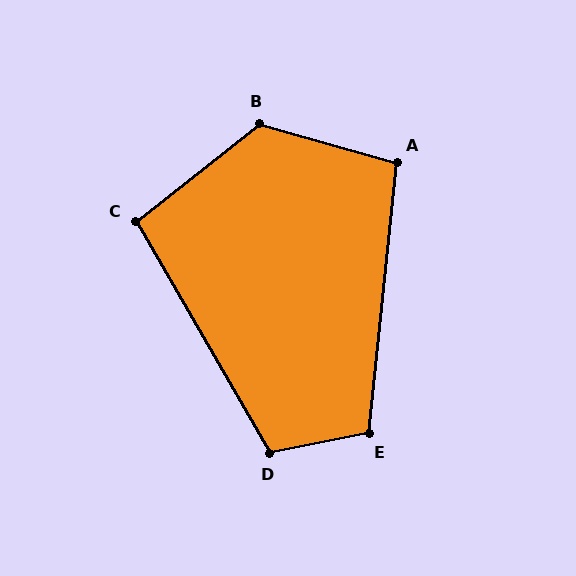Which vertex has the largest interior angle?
B, at approximately 126 degrees.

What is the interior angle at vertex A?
Approximately 100 degrees (obtuse).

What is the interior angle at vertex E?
Approximately 107 degrees (obtuse).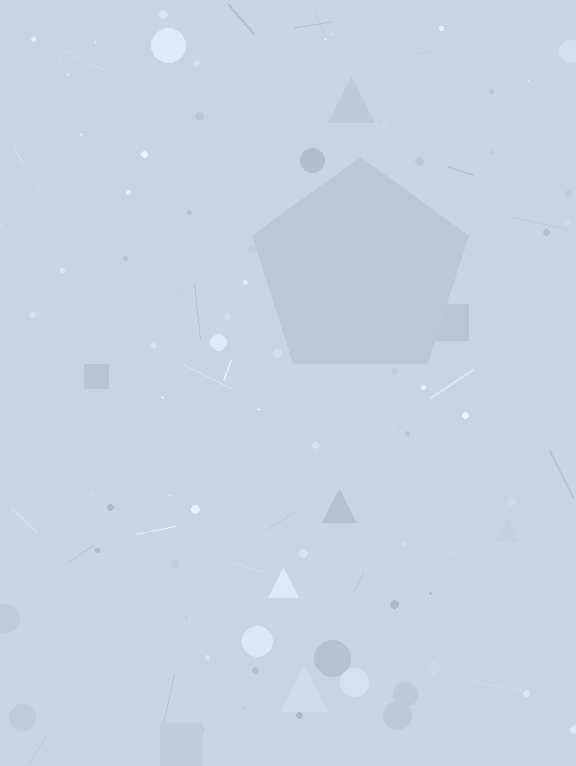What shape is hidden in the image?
A pentagon is hidden in the image.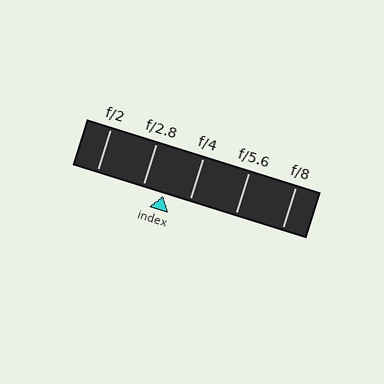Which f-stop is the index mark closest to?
The index mark is closest to f/2.8.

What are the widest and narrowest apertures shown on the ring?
The widest aperture shown is f/2 and the narrowest is f/8.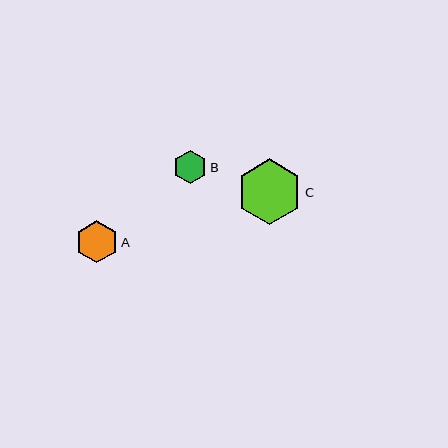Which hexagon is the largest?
Hexagon C is the largest with a size of approximately 65 pixels.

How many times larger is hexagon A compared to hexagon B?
Hexagon A is approximately 1.3 times the size of hexagon B.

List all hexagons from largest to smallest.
From largest to smallest: C, A, B.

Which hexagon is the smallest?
Hexagon B is the smallest with a size of approximately 33 pixels.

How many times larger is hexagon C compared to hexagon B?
Hexagon C is approximately 2.0 times the size of hexagon B.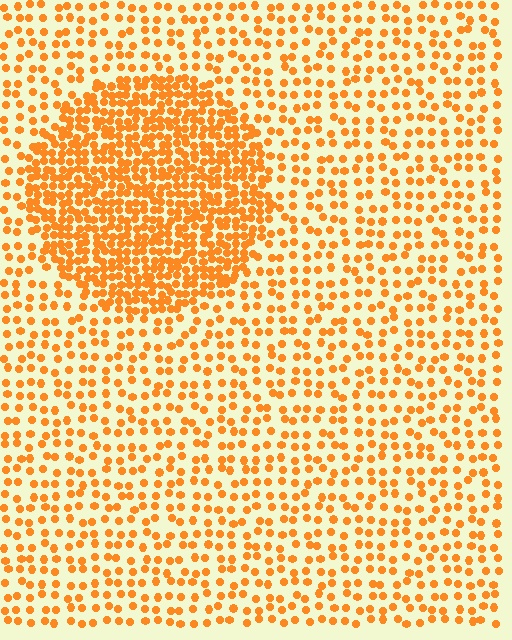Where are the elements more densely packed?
The elements are more densely packed inside the circle boundary.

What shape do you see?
I see a circle.